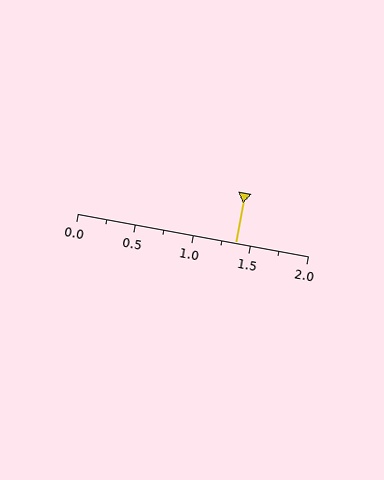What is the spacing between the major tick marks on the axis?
The major ticks are spaced 0.5 apart.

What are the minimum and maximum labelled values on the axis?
The axis runs from 0.0 to 2.0.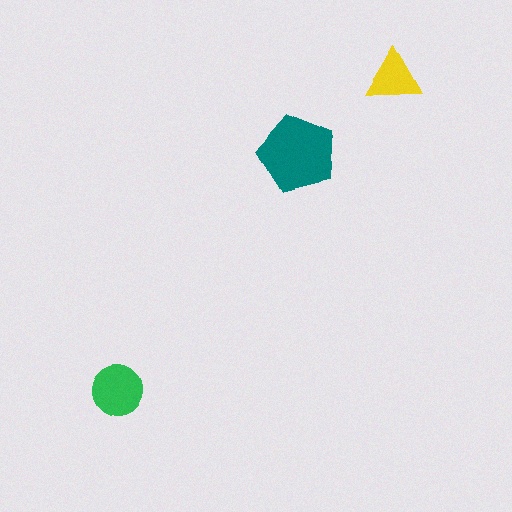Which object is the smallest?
The yellow triangle.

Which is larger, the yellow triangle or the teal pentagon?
The teal pentagon.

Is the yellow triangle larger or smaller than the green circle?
Smaller.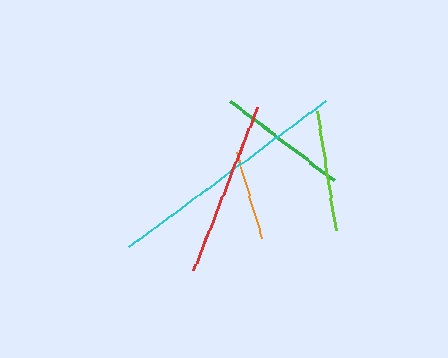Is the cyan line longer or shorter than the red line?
The cyan line is longer than the red line.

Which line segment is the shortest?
The orange line is the shortest at approximately 90 pixels.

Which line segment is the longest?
The cyan line is the longest at approximately 246 pixels.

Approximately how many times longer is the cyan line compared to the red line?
The cyan line is approximately 1.4 times the length of the red line.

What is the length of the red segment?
The red segment is approximately 175 pixels long.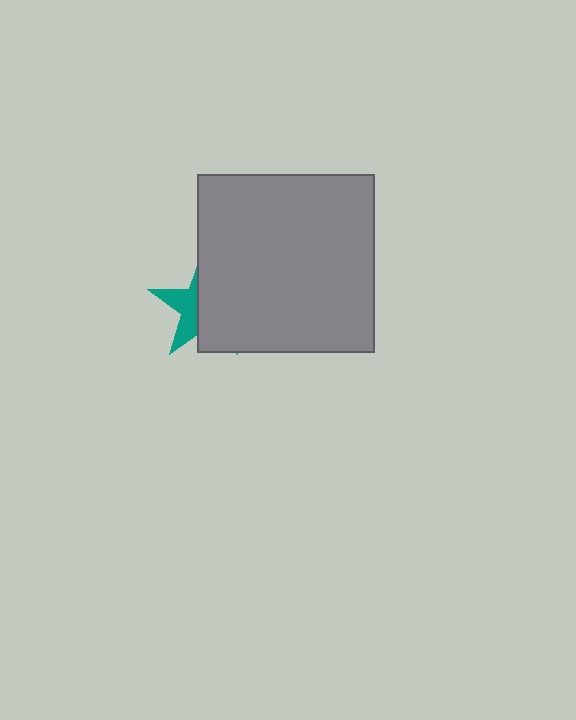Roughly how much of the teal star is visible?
A small part of it is visible (roughly 39%).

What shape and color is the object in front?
The object in front is a gray square.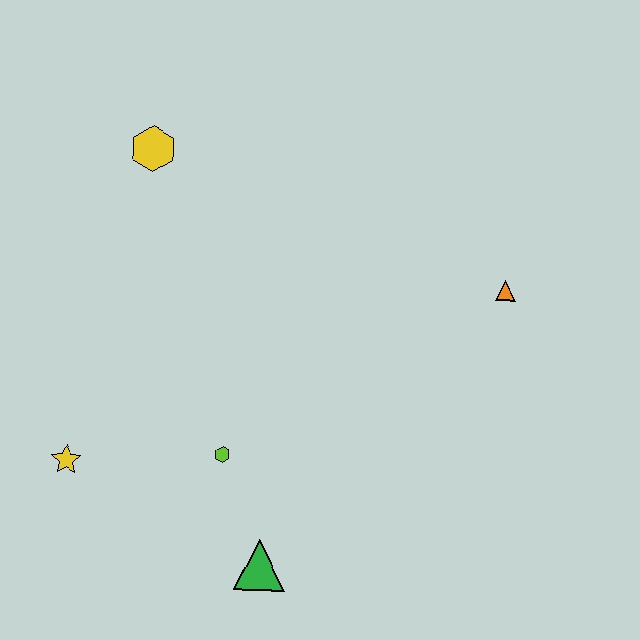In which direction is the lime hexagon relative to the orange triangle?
The lime hexagon is to the left of the orange triangle.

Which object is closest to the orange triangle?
The lime hexagon is closest to the orange triangle.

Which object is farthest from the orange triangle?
The yellow star is farthest from the orange triangle.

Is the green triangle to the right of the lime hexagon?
Yes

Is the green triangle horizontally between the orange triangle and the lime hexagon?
Yes